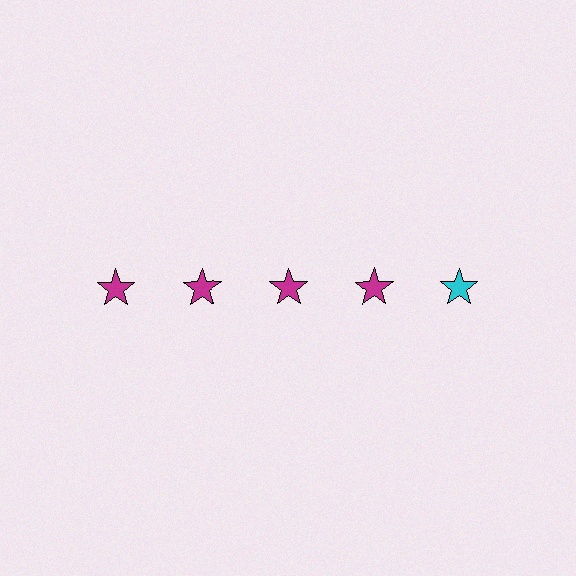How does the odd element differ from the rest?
It has a different color: cyan instead of magenta.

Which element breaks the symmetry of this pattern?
The cyan star in the top row, rightmost column breaks the symmetry. All other shapes are magenta stars.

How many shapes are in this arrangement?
There are 5 shapes arranged in a grid pattern.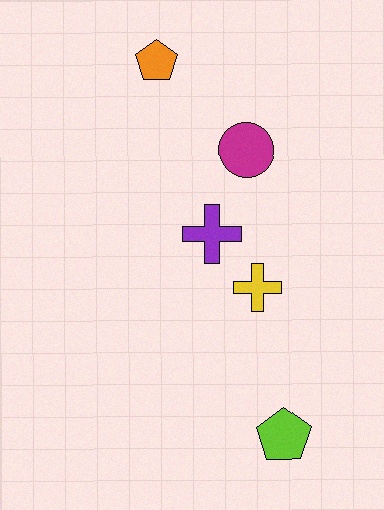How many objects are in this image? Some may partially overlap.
There are 5 objects.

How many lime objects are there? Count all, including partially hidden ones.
There is 1 lime object.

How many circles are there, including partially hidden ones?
There is 1 circle.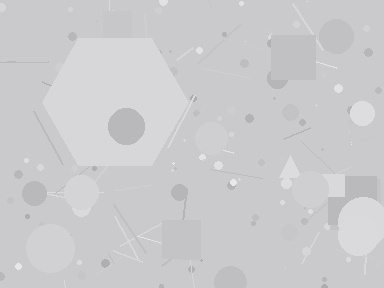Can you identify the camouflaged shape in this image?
The camouflaged shape is a hexagon.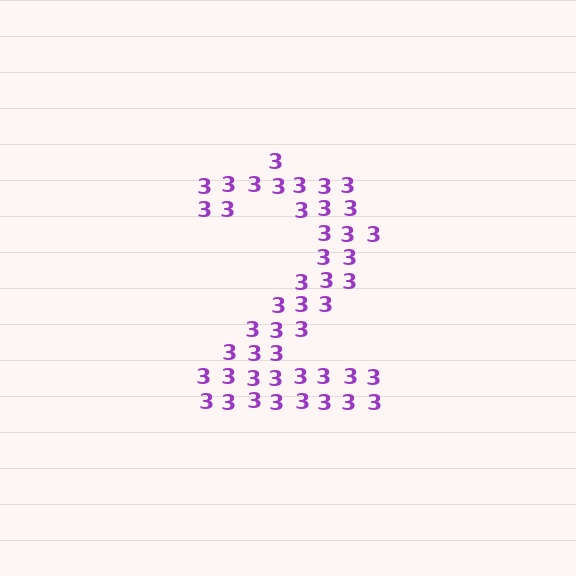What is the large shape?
The large shape is the digit 2.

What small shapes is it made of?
It is made of small digit 3's.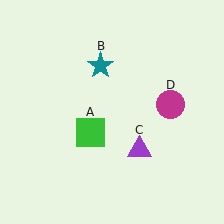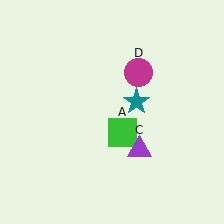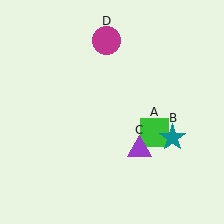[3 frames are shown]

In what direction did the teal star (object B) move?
The teal star (object B) moved down and to the right.